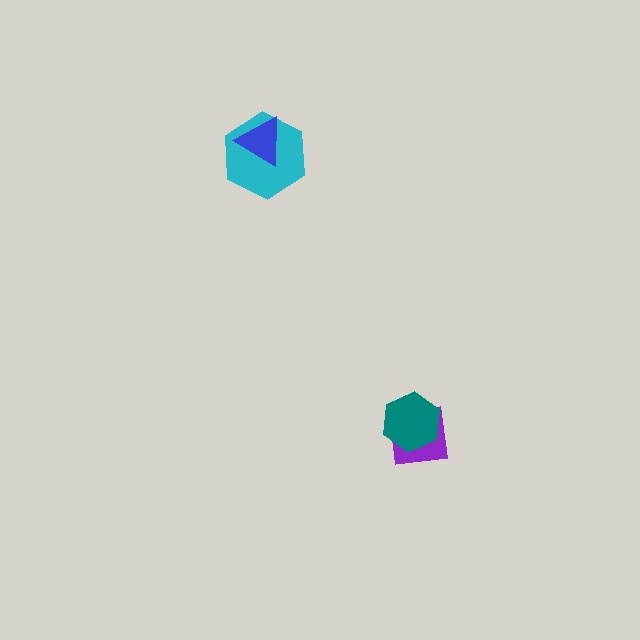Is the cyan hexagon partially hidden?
Yes, it is partially covered by another shape.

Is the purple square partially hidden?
Yes, it is partially covered by another shape.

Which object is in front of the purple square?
The teal hexagon is in front of the purple square.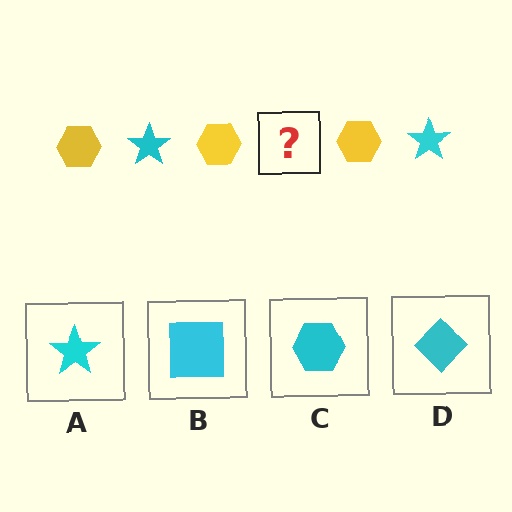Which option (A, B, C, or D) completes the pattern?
A.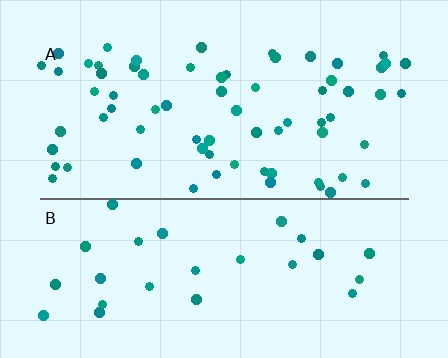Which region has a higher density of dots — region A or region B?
A (the top).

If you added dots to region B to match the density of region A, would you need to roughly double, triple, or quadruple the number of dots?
Approximately double.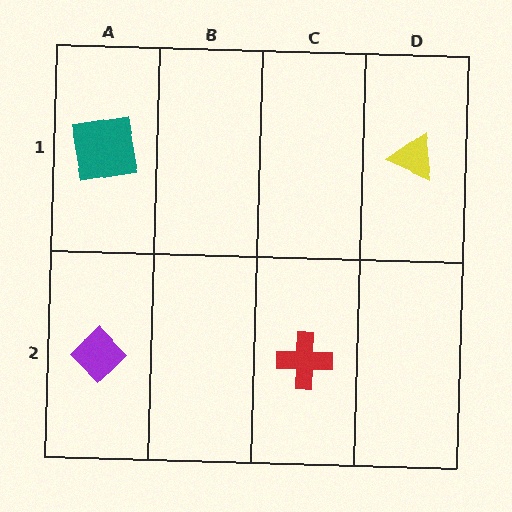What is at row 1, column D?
A yellow triangle.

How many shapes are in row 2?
2 shapes.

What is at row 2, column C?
A red cross.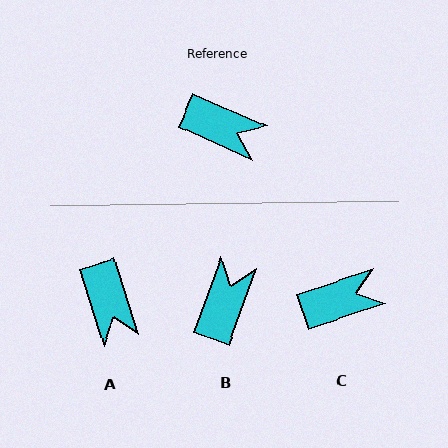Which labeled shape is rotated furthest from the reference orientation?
B, about 94 degrees away.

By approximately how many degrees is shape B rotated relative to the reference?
Approximately 94 degrees counter-clockwise.